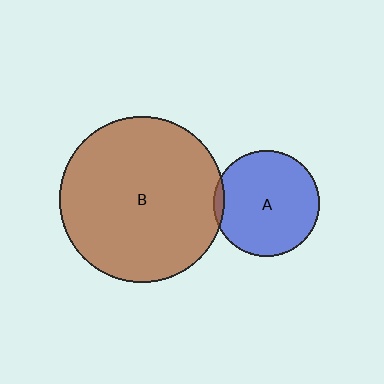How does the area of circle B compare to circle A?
Approximately 2.4 times.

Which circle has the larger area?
Circle B (brown).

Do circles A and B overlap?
Yes.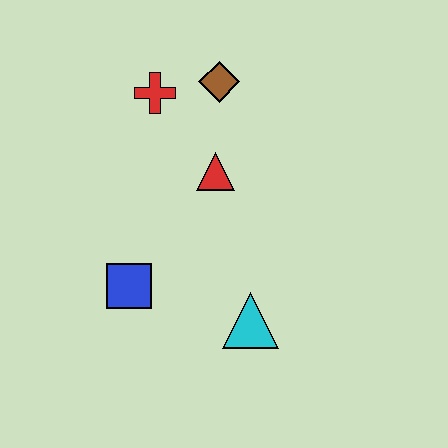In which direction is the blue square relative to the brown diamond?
The blue square is below the brown diamond.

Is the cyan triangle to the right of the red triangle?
Yes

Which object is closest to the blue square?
The cyan triangle is closest to the blue square.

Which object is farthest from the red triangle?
The cyan triangle is farthest from the red triangle.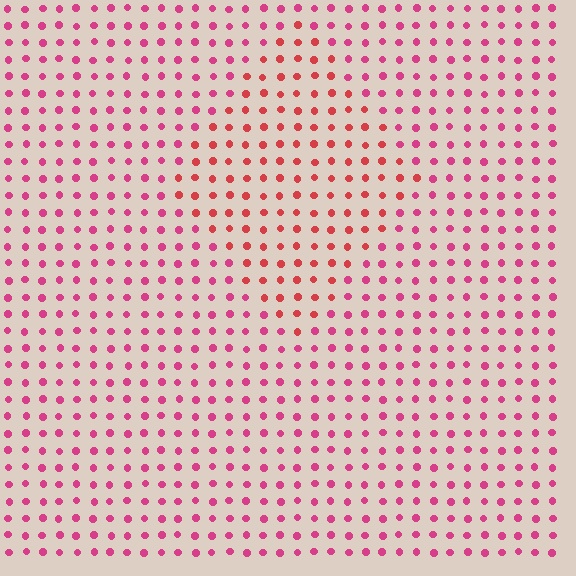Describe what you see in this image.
The image is filled with small magenta elements in a uniform arrangement. A diamond-shaped region is visible where the elements are tinted to a slightly different hue, forming a subtle color boundary.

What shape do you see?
I see a diamond.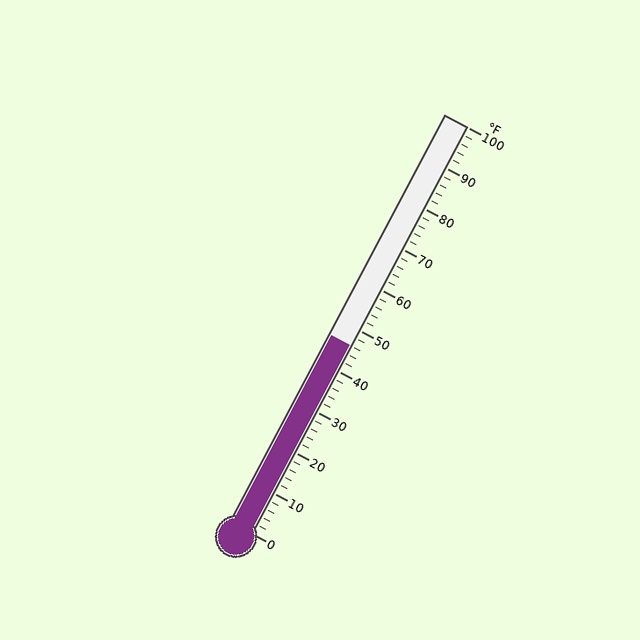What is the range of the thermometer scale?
The thermometer scale ranges from 0°F to 100°F.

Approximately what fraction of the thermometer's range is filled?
The thermometer is filled to approximately 45% of its range.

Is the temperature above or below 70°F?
The temperature is below 70°F.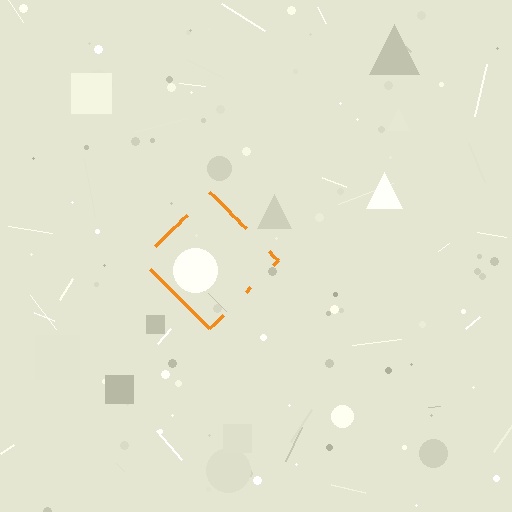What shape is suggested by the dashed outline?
The dashed outline suggests a diamond.